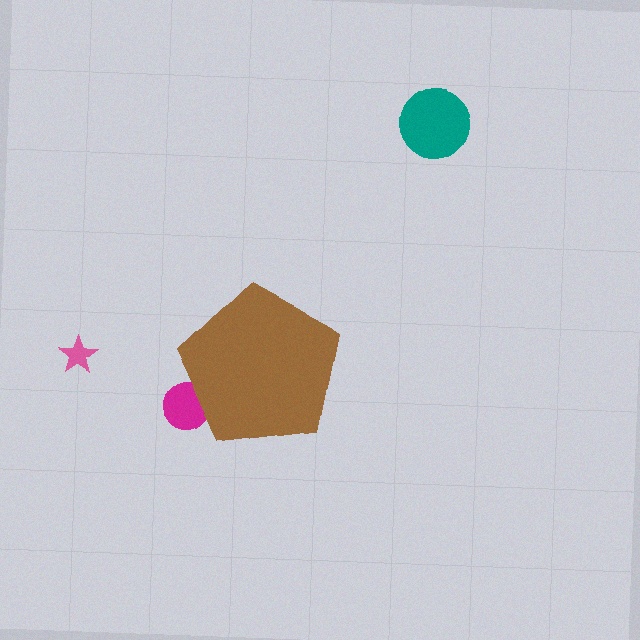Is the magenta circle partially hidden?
Yes, the magenta circle is partially hidden behind the brown pentagon.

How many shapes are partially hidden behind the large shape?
1 shape is partially hidden.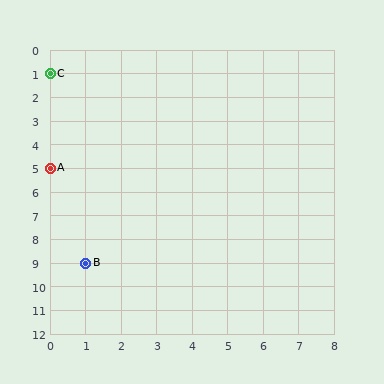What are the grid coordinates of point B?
Point B is at grid coordinates (1, 9).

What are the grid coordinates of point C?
Point C is at grid coordinates (0, 1).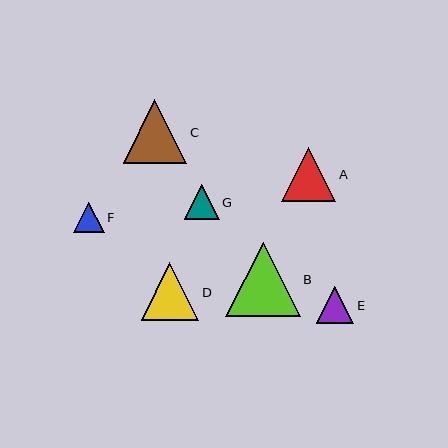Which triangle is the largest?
Triangle B is the largest with a size of approximately 74 pixels.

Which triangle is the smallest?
Triangle F is the smallest with a size of approximately 30 pixels.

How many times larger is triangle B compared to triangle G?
Triangle B is approximately 2.1 times the size of triangle G.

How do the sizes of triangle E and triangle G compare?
Triangle E and triangle G are approximately the same size.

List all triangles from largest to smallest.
From largest to smallest: B, C, D, A, E, G, F.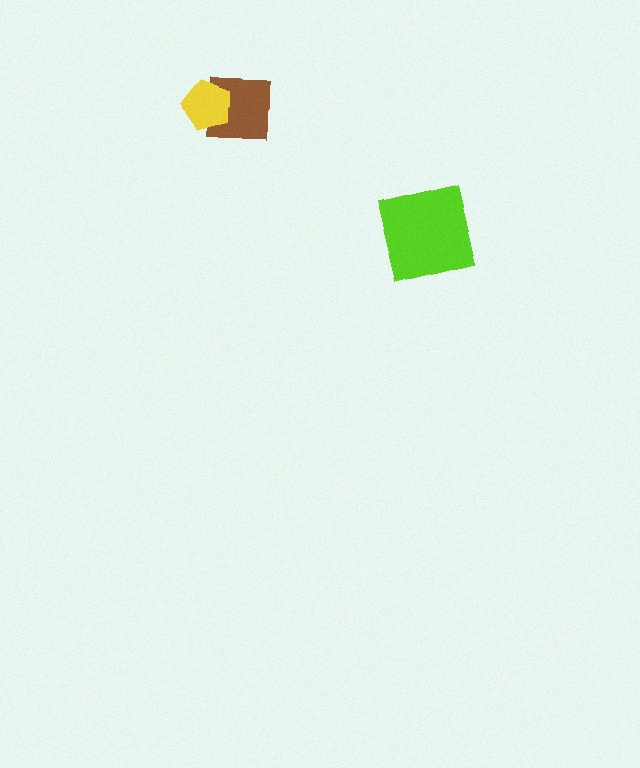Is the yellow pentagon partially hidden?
No, no other shape covers it.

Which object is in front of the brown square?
The yellow pentagon is in front of the brown square.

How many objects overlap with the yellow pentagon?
1 object overlaps with the yellow pentagon.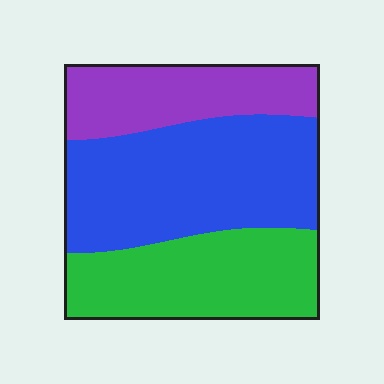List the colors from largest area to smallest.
From largest to smallest: blue, green, purple.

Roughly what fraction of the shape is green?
Green covers 32% of the shape.